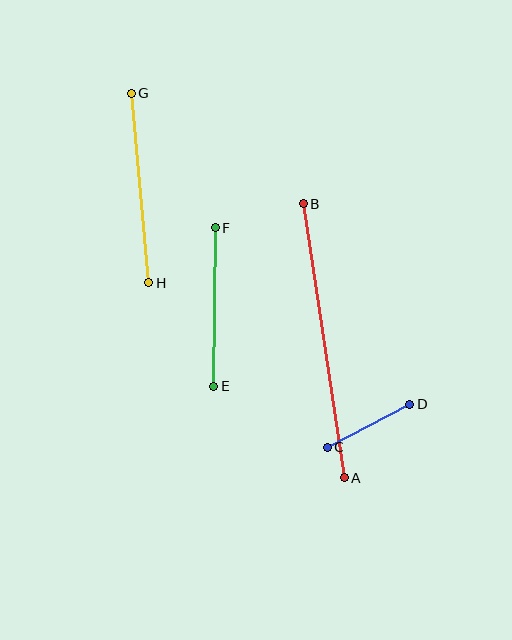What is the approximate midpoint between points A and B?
The midpoint is at approximately (324, 341) pixels.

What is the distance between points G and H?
The distance is approximately 190 pixels.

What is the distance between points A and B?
The distance is approximately 277 pixels.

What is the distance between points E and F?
The distance is approximately 159 pixels.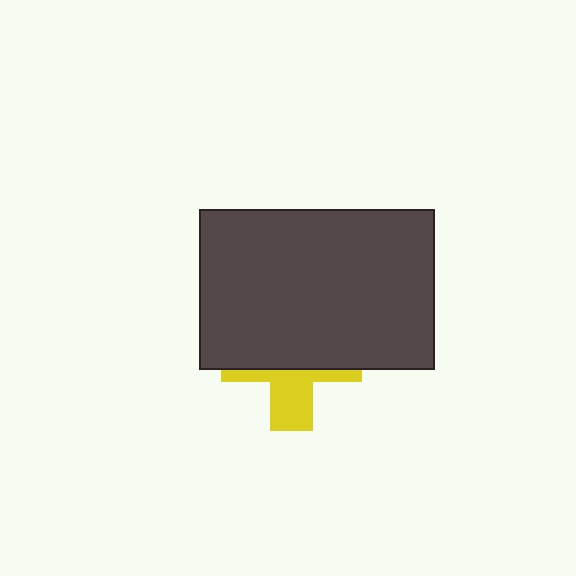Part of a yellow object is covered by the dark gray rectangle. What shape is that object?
It is a cross.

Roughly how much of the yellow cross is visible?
A small part of it is visible (roughly 38%).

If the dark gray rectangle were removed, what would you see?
You would see the complete yellow cross.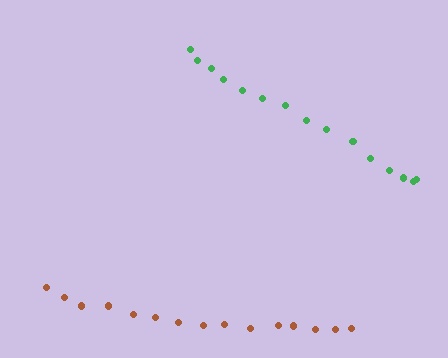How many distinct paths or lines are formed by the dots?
There are 2 distinct paths.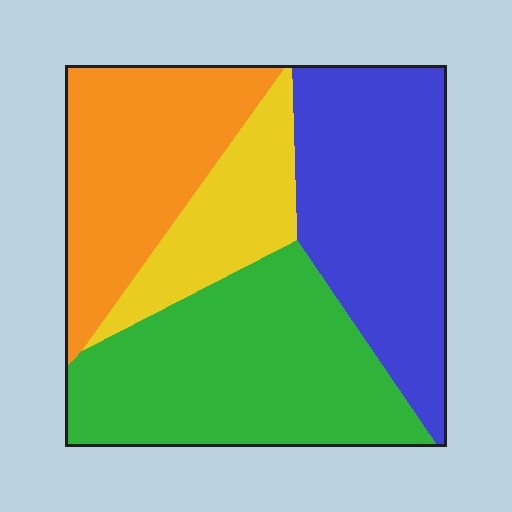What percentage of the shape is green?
Green covers roughly 35% of the shape.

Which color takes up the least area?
Yellow, at roughly 15%.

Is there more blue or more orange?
Blue.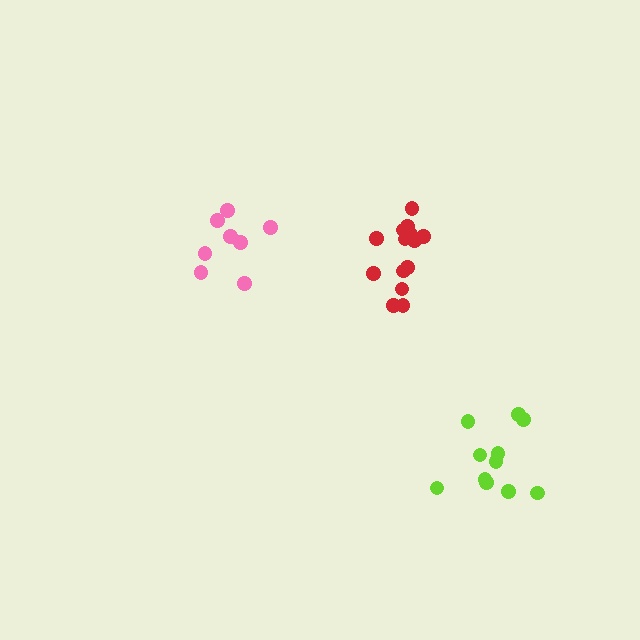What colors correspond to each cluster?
The clusters are colored: lime, red, pink.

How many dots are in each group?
Group 1: 11 dots, Group 2: 14 dots, Group 3: 8 dots (33 total).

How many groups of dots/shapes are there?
There are 3 groups.